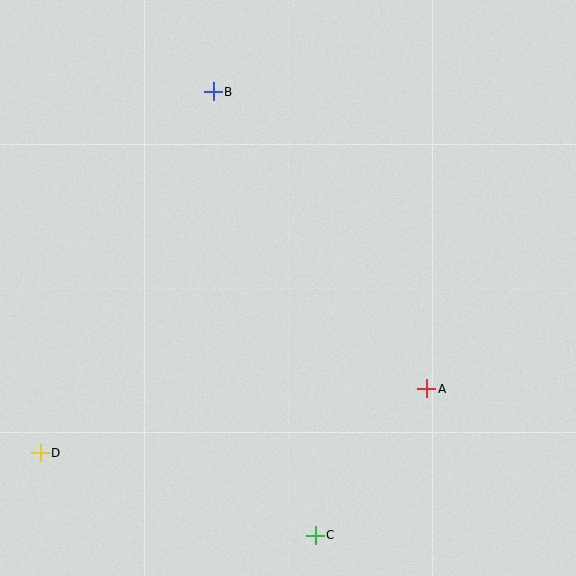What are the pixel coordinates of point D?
Point D is at (40, 453).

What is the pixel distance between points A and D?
The distance between A and D is 392 pixels.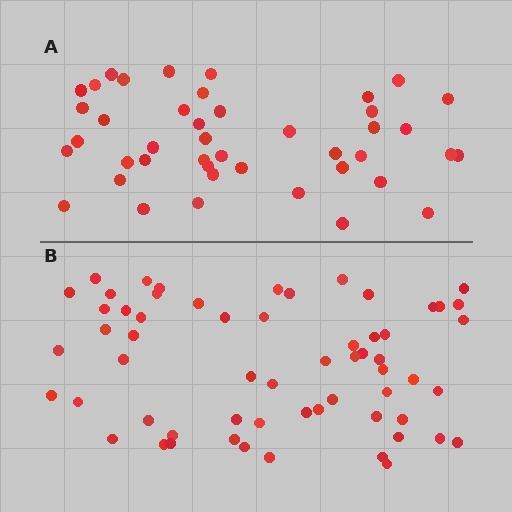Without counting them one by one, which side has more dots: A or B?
Region B (the bottom region) has more dots.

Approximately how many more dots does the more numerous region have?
Region B has approximately 15 more dots than region A.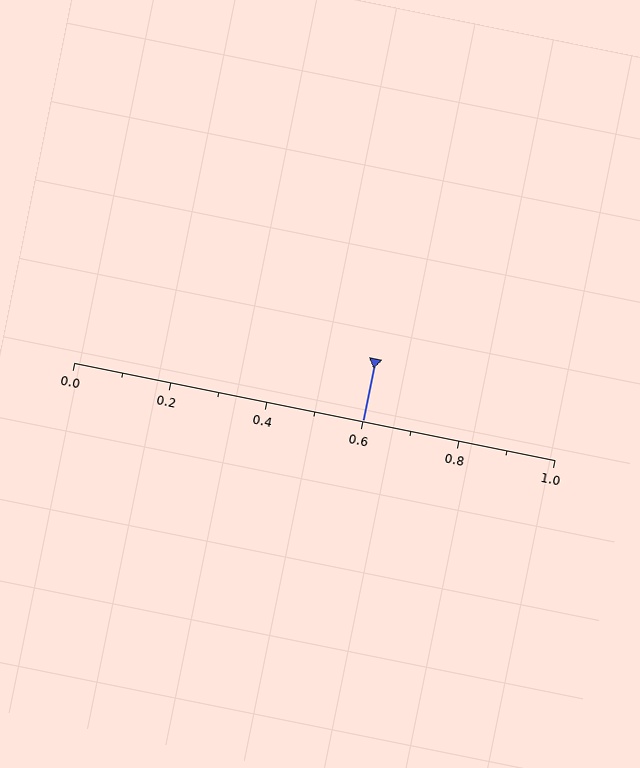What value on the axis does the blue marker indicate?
The marker indicates approximately 0.6.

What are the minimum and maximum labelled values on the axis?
The axis runs from 0.0 to 1.0.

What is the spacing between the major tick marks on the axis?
The major ticks are spaced 0.2 apart.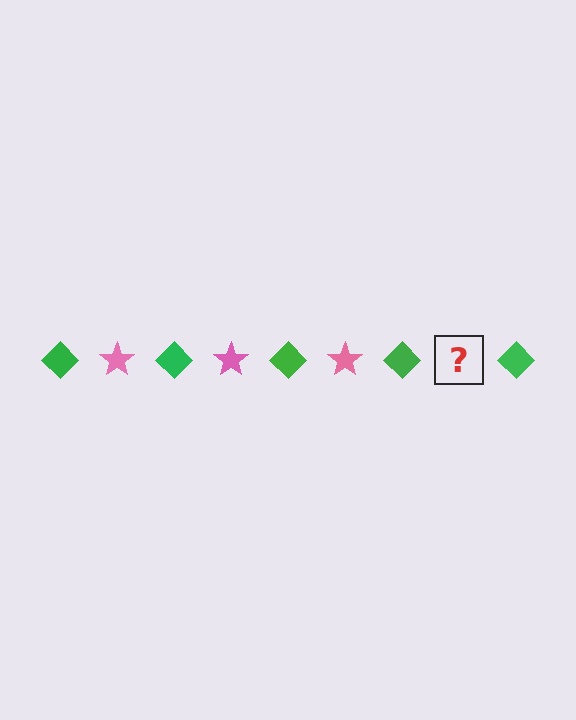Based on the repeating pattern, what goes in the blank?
The blank should be a pink star.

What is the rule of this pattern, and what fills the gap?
The rule is that the pattern alternates between green diamond and pink star. The gap should be filled with a pink star.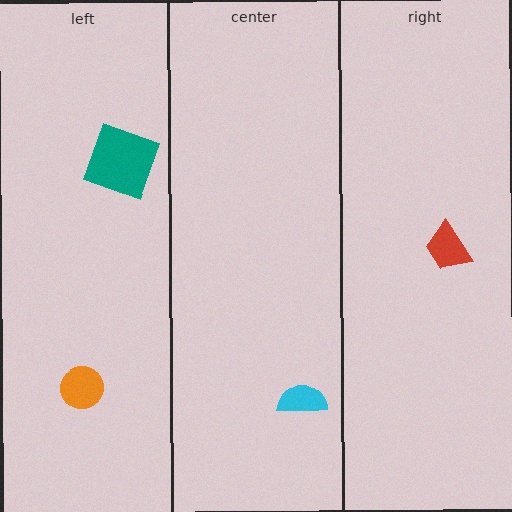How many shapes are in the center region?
1.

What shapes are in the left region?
The teal square, the orange circle.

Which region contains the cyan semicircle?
The center region.